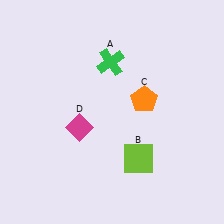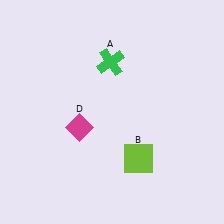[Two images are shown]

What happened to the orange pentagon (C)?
The orange pentagon (C) was removed in Image 2. It was in the top-right area of Image 1.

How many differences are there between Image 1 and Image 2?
There is 1 difference between the two images.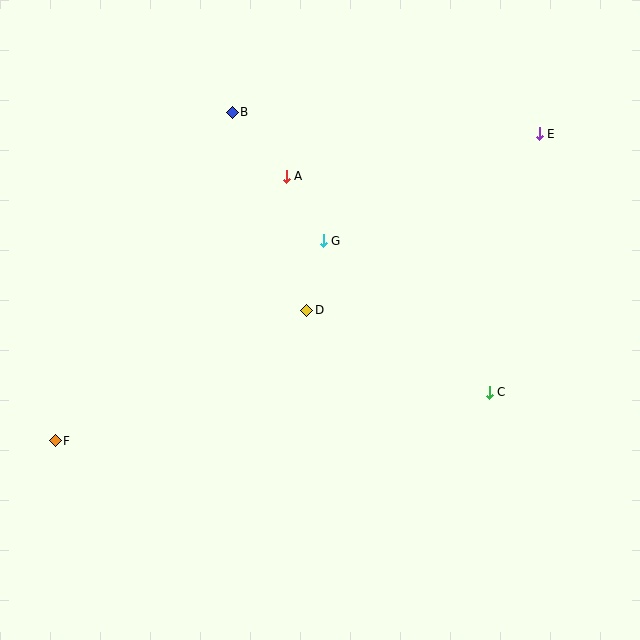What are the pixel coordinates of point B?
Point B is at (232, 112).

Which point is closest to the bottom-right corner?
Point C is closest to the bottom-right corner.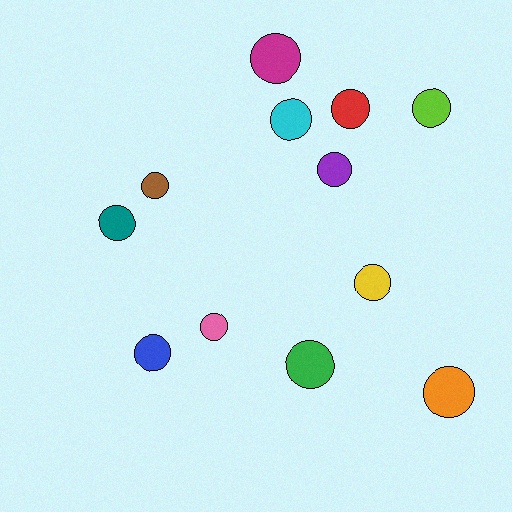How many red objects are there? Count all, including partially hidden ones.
There is 1 red object.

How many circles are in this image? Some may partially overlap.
There are 12 circles.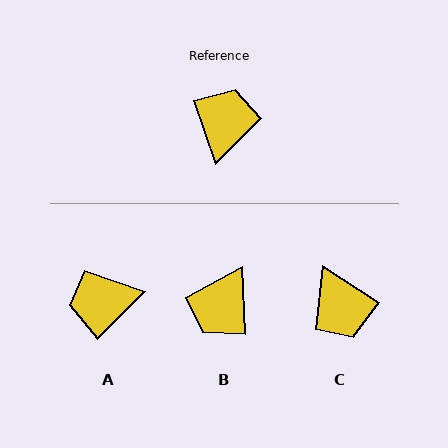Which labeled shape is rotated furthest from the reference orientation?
B, about 164 degrees away.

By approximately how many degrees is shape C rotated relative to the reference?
Approximately 142 degrees clockwise.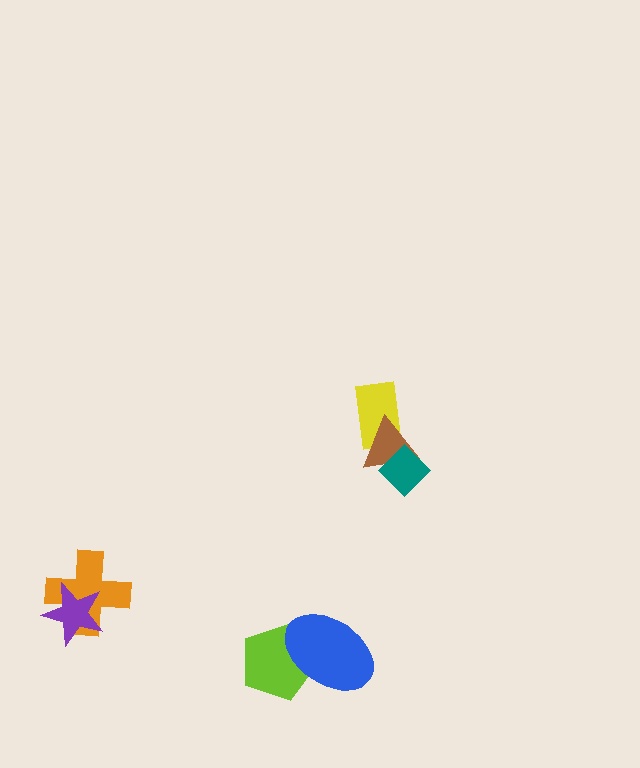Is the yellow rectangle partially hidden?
Yes, it is partially covered by another shape.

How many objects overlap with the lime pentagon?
1 object overlaps with the lime pentagon.